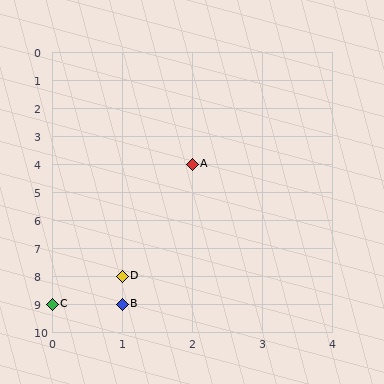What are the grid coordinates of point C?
Point C is at grid coordinates (0, 9).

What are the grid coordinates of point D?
Point D is at grid coordinates (1, 8).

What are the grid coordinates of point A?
Point A is at grid coordinates (2, 4).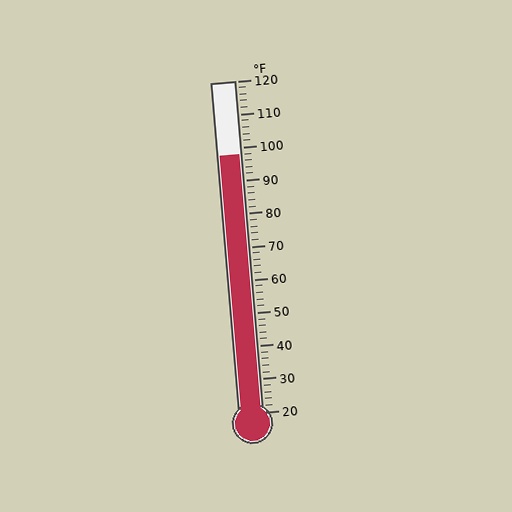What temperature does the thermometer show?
The thermometer shows approximately 98°F.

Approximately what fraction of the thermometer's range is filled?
The thermometer is filled to approximately 80% of its range.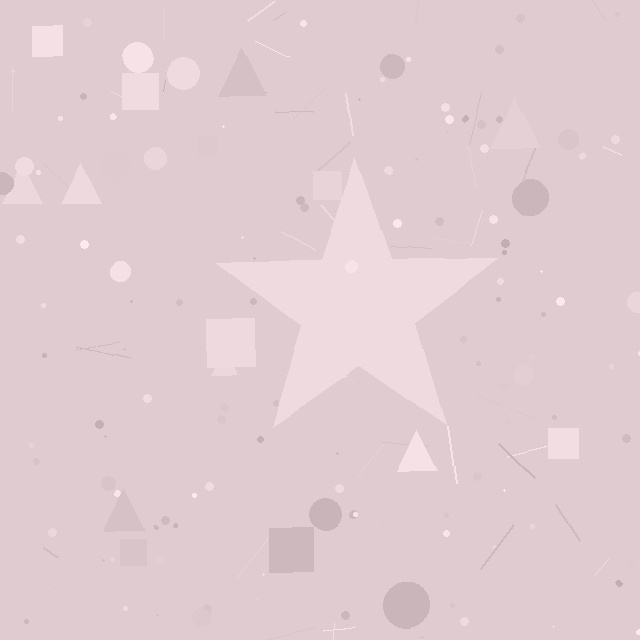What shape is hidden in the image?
A star is hidden in the image.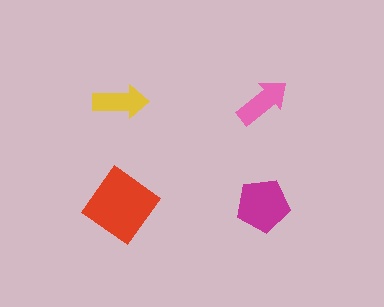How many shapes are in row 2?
2 shapes.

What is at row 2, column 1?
A red diamond.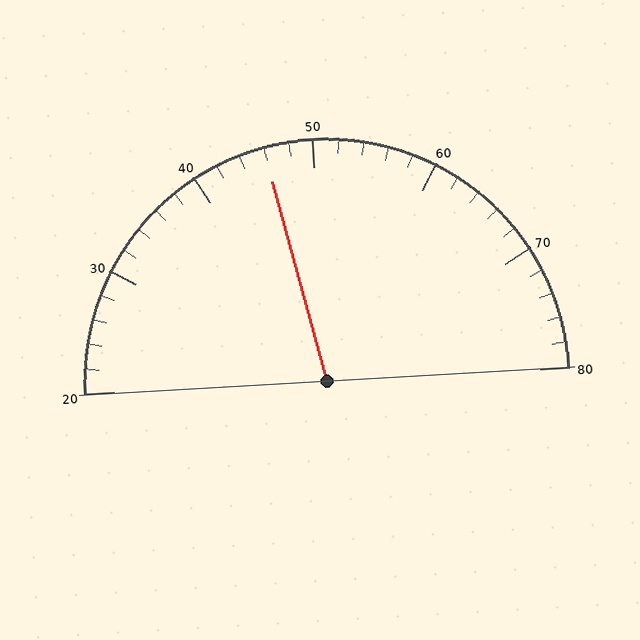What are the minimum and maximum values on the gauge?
The gauge ranges from 20 to 80.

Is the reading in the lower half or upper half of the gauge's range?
The reading is in the lower half of the range (20 to 80).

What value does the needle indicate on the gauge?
The needle indicates approximately 46.